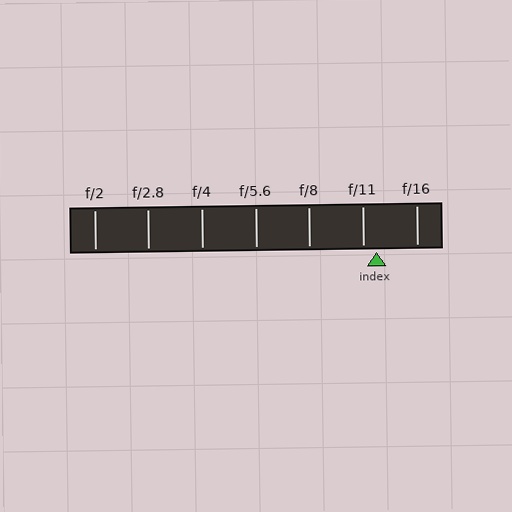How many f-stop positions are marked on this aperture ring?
There are 7 f-stop positions marked.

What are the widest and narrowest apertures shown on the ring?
The widest aperture shown is f/2 and the narrowest is f/16.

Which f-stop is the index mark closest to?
The index mark is closest to f/11.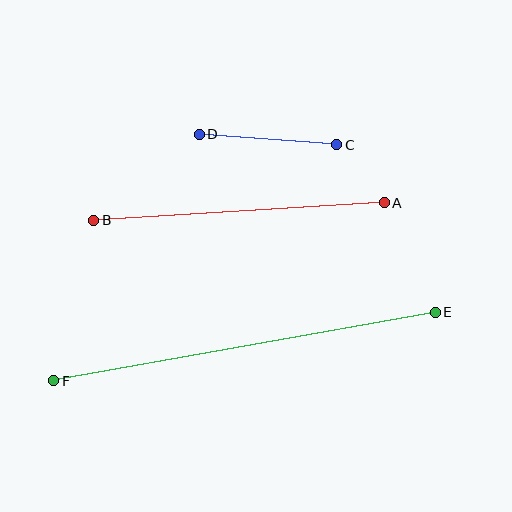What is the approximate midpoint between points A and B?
The midpoint is at approximately (239, 212) pixels.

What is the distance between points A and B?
The distance is approximately 291 pixels.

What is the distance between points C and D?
The distance is approximately 138 pixels.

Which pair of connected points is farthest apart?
Points E and F are farthest apart.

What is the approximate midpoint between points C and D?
The midpoint is at approximately (268, 139) pixels.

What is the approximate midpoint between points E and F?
The midpoint is at approximately (245, 347) pixels.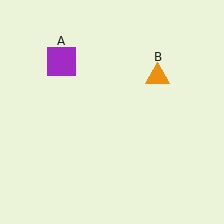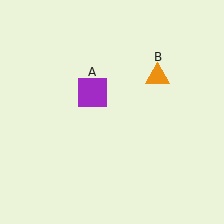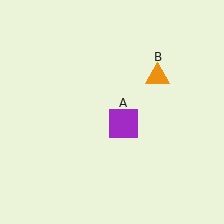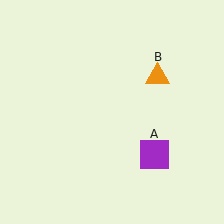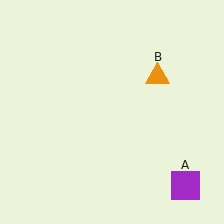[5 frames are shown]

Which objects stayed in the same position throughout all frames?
Orange triangle (object B) remained stationary.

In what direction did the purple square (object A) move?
The purple square (object A) moved down and to the right.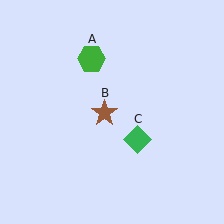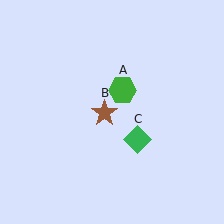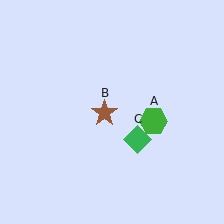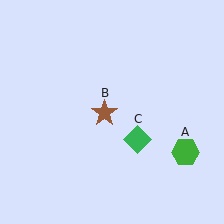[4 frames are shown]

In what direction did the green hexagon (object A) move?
The green hexagon (object A) moved down and to the right.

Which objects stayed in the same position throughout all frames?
Brown star (object B) and green diamond (object C) remained stationary.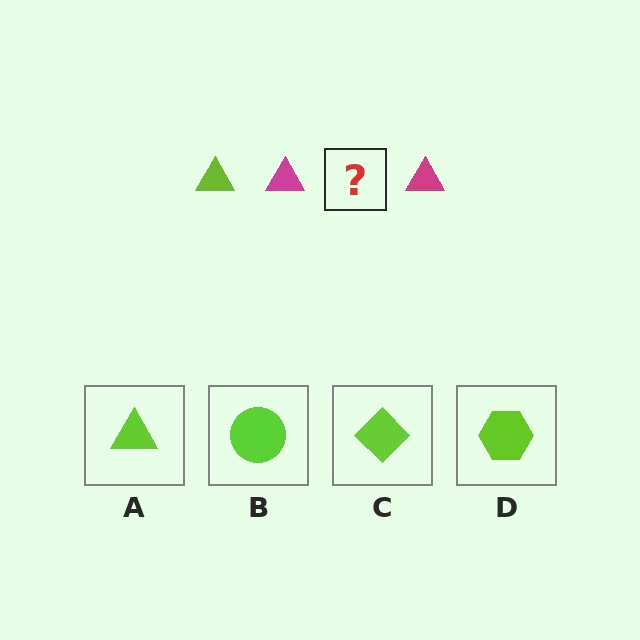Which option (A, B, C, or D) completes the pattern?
A.